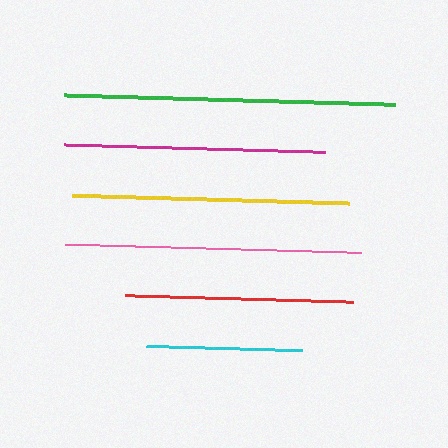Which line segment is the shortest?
The cyan line is the shortest at approximately 156 pixels.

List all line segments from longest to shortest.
From longest to shortest: green, pink, yellow, magenta, red, cyan.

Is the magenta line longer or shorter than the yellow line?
The yellow line is longer than the magenta line.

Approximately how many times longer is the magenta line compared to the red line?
The magenta line is approximately 1.1 times the length of the red line.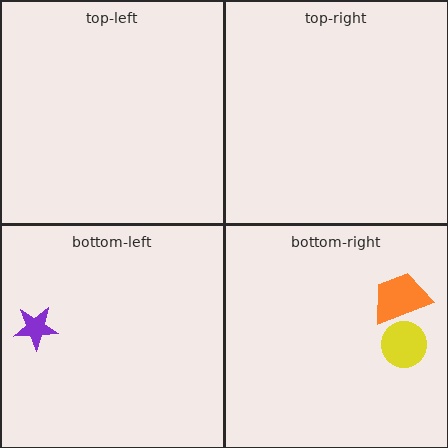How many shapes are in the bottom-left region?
1.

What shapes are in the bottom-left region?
The purple star.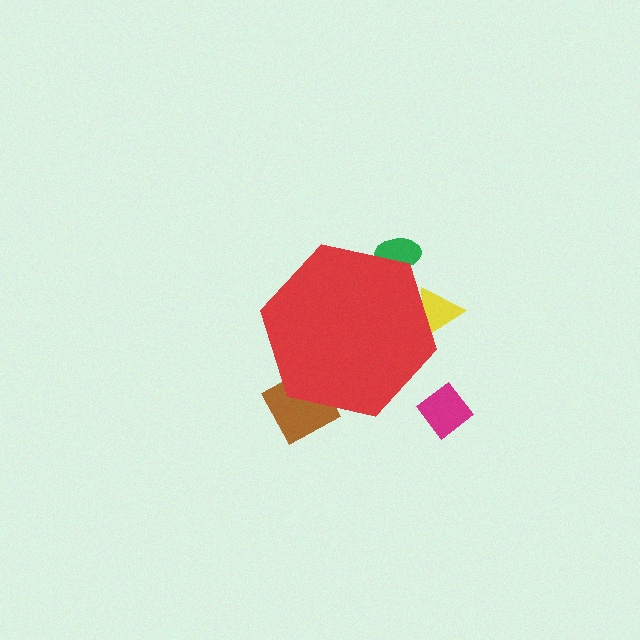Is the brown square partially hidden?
Yes, the brown square is partially hidden behind the red hexagon.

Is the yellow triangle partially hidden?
Yes, the yellow triangle is partially hidden behind the red hexagon.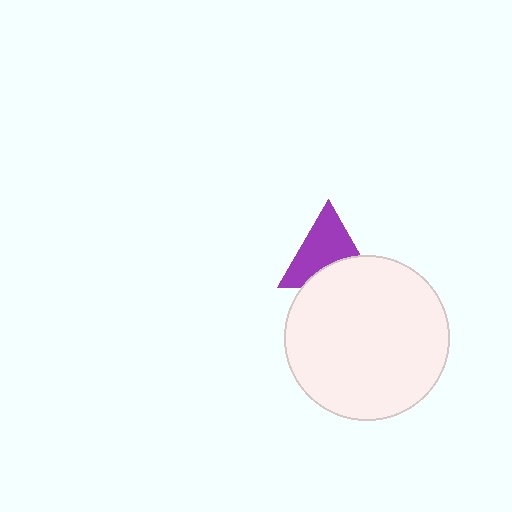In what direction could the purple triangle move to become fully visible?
The purple triangle could move up. That would shift it out from behind the white circle entirely.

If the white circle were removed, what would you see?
You would see the complete purple triangle.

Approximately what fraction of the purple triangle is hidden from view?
Roughly 35% of the purple triangle is hidden behind the white circle.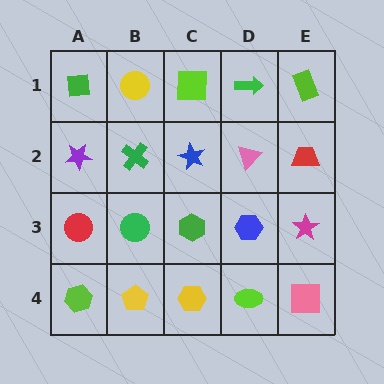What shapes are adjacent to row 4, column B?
A green circle (row 3, column B), a lime hexagon (row 4, column A), a yellow hexagon (row 4, column C).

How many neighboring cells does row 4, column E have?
2.